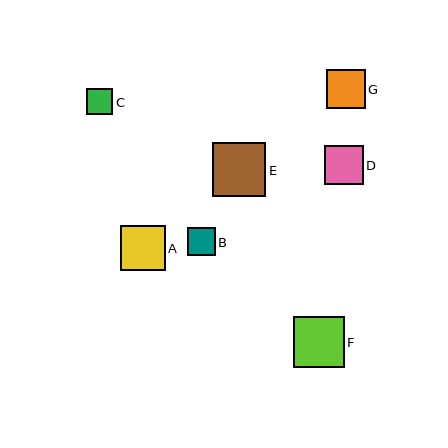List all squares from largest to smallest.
From largest to smallest: E, F, A, D, G, B, C.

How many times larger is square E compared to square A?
Square E is approximately 1.2 times the size of square A.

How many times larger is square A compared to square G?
Square A is approximately 1.2 times the size of square G.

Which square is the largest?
Square E is the largest with a size of approximately 54 pixels.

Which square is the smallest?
Square C is the smallest with a size of approximately 26 pixels.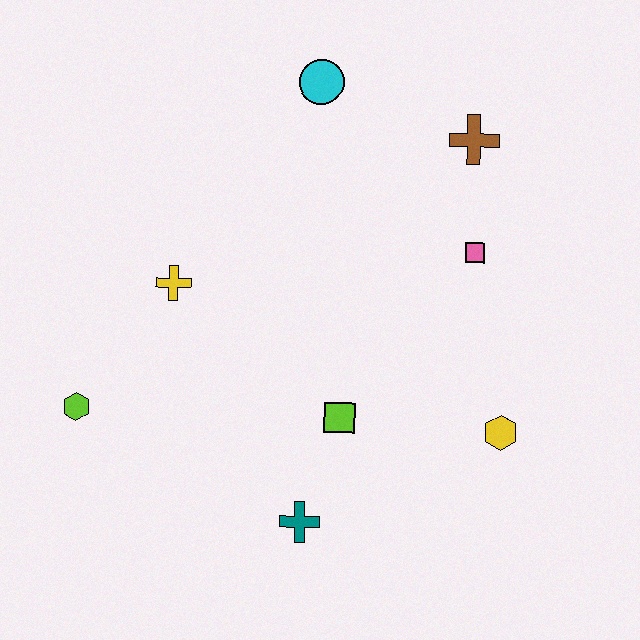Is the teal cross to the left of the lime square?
Yes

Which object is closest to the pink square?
The brown cross is closest to the pink square.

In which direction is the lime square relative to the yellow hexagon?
The lime square is to the left of the yellow hexagon.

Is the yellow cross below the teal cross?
No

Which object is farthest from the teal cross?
The cyan circle is farthest from the teal cross.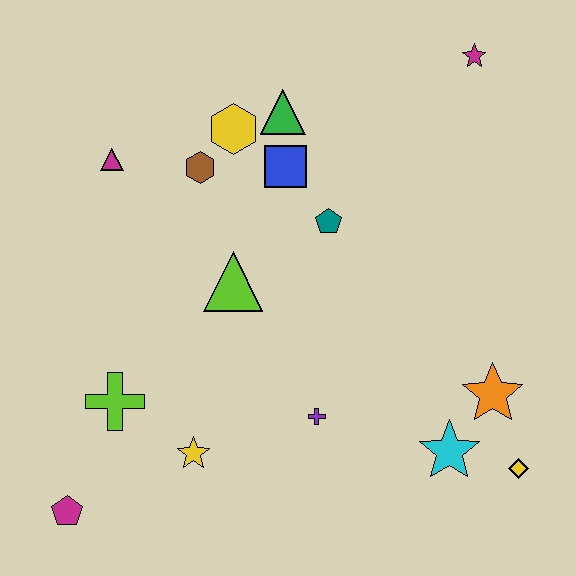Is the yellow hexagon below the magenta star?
Yes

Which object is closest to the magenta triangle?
The brown hexagon is closest to the magenta triangle.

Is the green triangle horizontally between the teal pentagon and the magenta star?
No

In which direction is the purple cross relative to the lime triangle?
The purple cross is below the lime triangle.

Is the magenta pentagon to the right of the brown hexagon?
No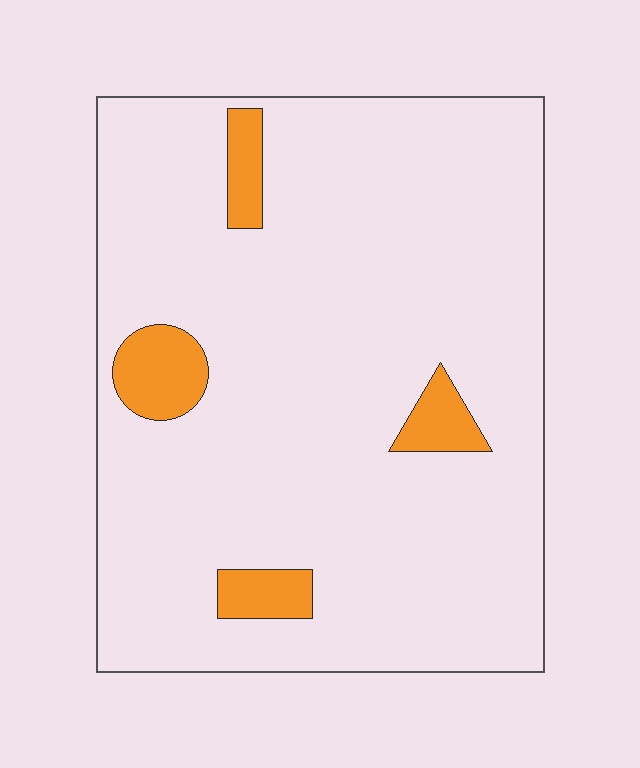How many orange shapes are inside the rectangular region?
4.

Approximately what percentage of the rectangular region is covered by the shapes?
Approximately 10%.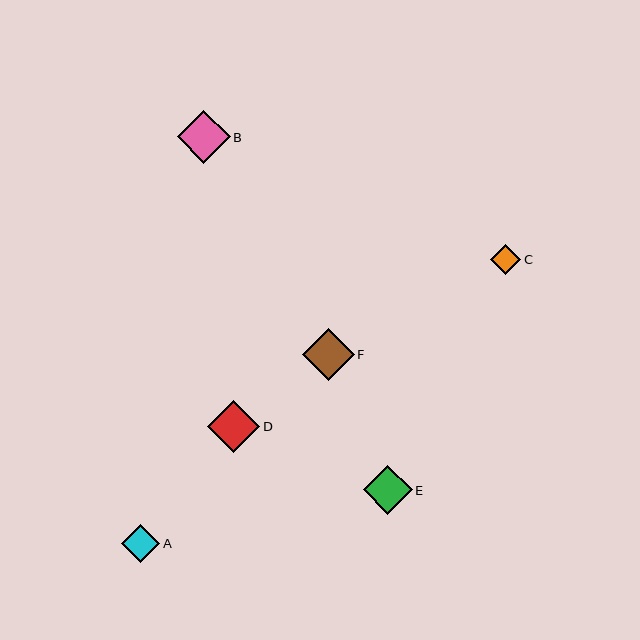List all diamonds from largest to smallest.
From largest to smallest: B, D, F, E, A, C.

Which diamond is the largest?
Diamond B is the largest with a size of approximately 53 pixels.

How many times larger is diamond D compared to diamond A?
Diamond D is approximately 1.4 times the size of diamond A.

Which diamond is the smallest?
Diamond C is the smallest with a size of approximately 30 pixels.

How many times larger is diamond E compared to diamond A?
Diamond E is approximately 1.3 times the size of diamond A.